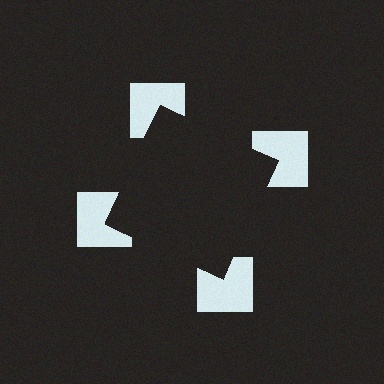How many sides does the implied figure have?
4 sides.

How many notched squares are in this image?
There are 4 — one at each vertex of the illusory square.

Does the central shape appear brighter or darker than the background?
It typically appears slightly darker than the background, even though no actual brightness change is drawn.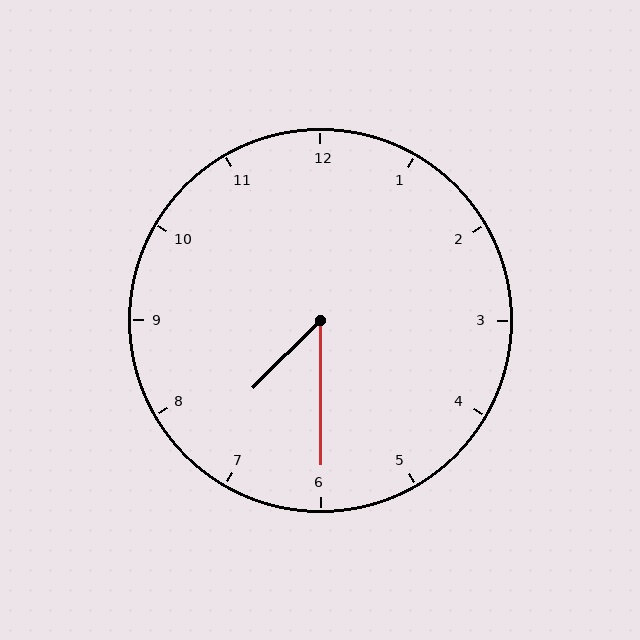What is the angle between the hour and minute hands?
Approximately 45 degrees.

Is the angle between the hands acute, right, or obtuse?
It is acute.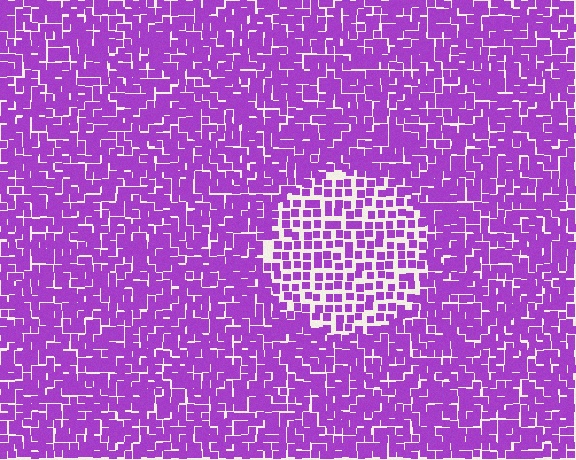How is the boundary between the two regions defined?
The boundary is defined by a change in element density (approximately 1.8x ratio). All elements are the same color, size, and shape.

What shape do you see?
I see a circle.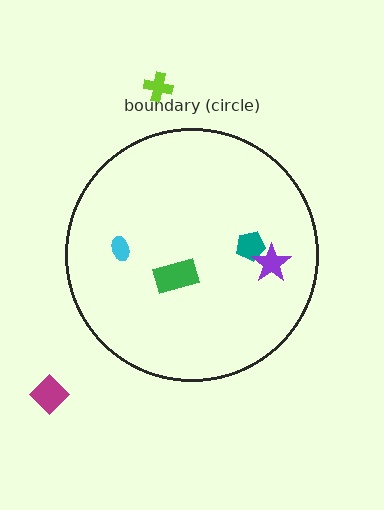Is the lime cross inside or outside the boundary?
Outside.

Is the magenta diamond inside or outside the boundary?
Outside.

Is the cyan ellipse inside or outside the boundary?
Inside.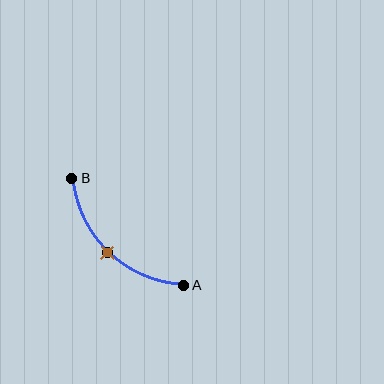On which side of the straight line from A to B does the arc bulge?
The arc bulges below and to the left of the straight line connecting A and B.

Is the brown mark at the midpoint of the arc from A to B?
Yes. The brown mark lies on the arc at equal arc-length from both A and B — it is the arc midpoint.